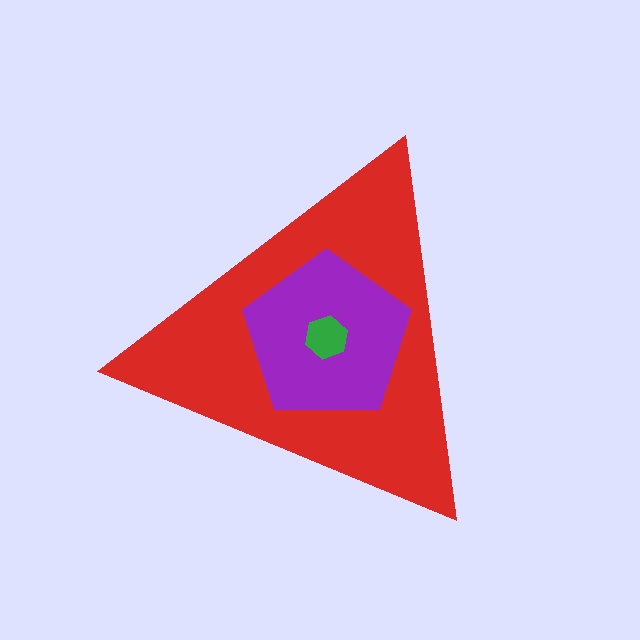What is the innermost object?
The green hexagon.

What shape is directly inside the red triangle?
The purple pentagon.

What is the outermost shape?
The red triangle.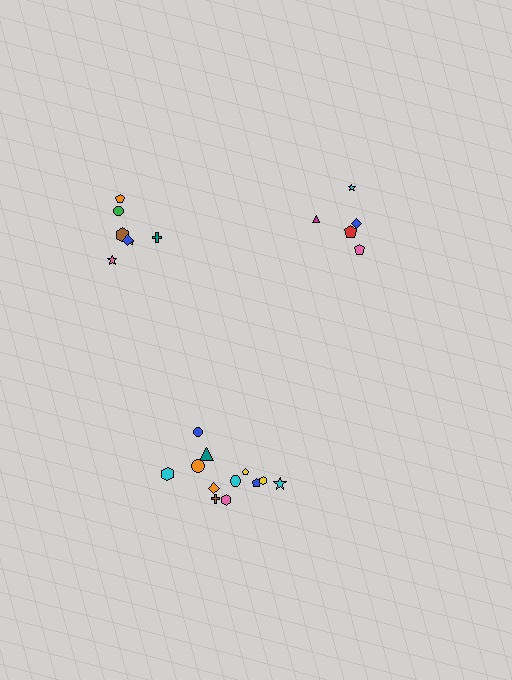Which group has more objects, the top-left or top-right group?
The top-left group.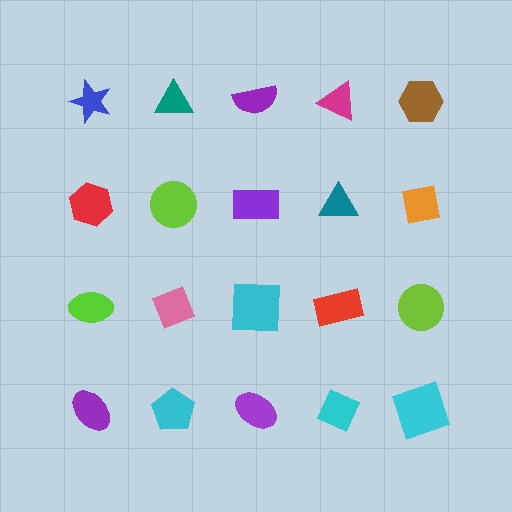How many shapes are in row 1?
5 shapes.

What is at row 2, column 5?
An orange square.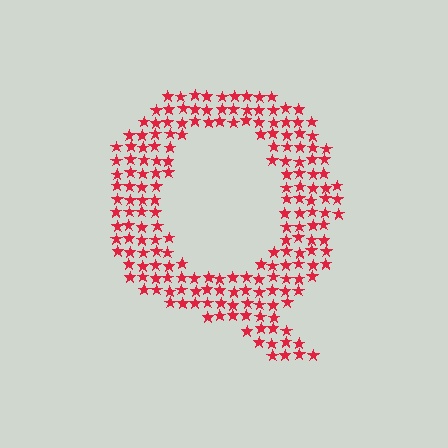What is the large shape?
The large shape is the letter Q.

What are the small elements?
The small elements are stars.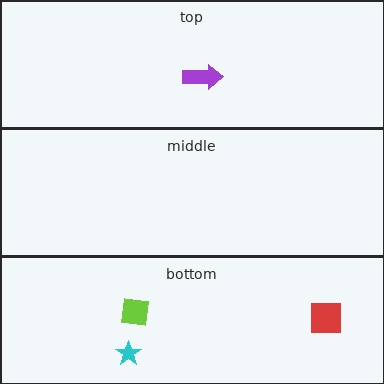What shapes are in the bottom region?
The cyan star, the red square, the lime square.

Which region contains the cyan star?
The bottom region.